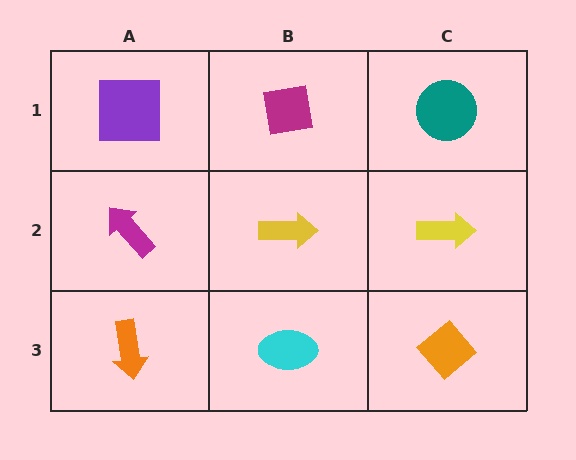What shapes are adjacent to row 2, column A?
A purple square (row 1, column A), an orange arrow (row 3, column A), a yellow arrow (row 2, column B).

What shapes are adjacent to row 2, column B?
A magenta square (row 1, column B), a cyan ellipse (row 3, column B), a magenta arrow (row 2, column A), a yellow arrow (row 2, column C).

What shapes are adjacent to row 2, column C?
A teal circle (row 1, column C), an orange diamond (row 3, column C), a yellow arrow (row 2, column B).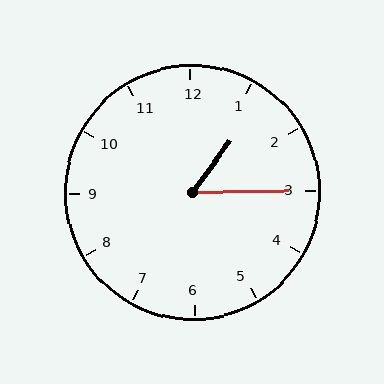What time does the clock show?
1:15.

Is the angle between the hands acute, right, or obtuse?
It is acute.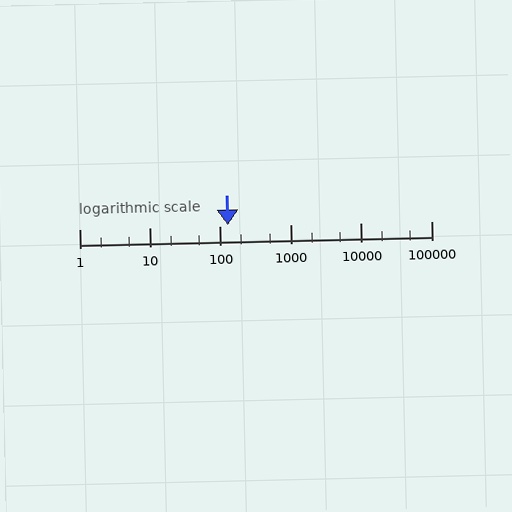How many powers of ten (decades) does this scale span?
The scale spans 5 decades, from 1 to 100000.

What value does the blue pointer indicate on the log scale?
The pointer indicates approximately 130.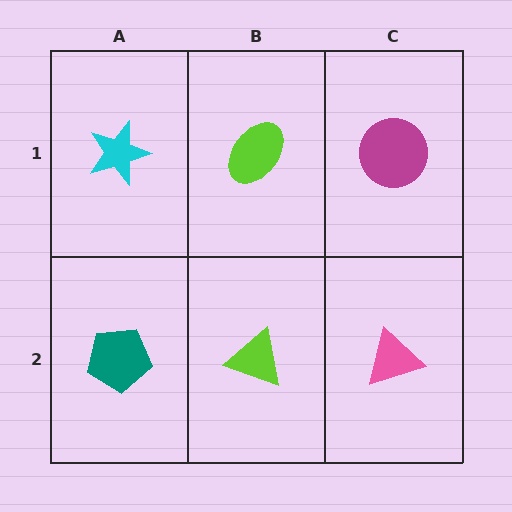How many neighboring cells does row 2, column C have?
2.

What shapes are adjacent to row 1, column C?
A pink triangle (row 2, column C), a lime ellipse (row 1, column B).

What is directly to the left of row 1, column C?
A lime ellipse.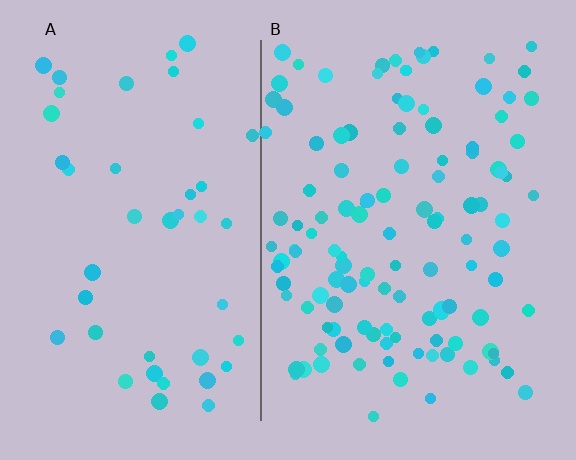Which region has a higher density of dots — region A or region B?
B (the right).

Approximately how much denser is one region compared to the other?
Approximately 2.7× — region B over region A.